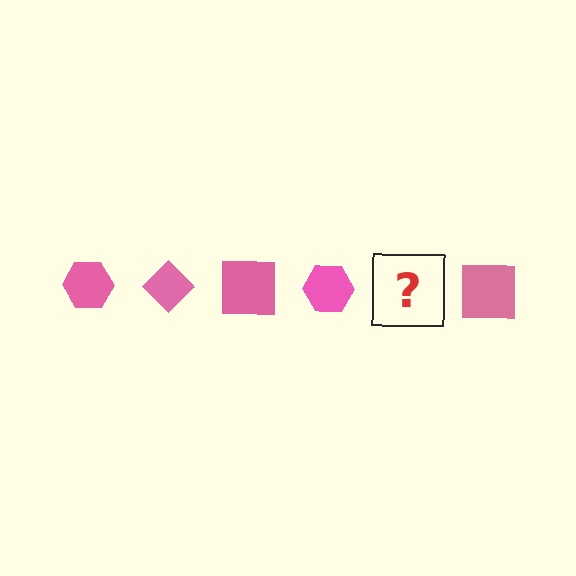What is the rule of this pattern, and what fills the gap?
The rule is that the pattern cycles through hexagon, diamond, square shapes in pink. The gap should be filled with a pink diamond.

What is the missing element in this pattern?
The missing element is a pink diamond.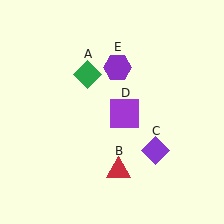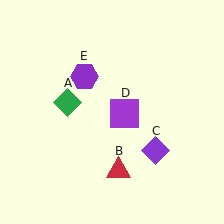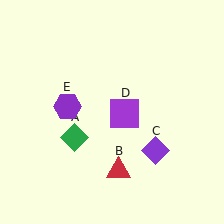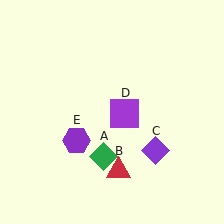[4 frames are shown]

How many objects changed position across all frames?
2 objects changed position: green diamond (object A), purple hexagon (object E).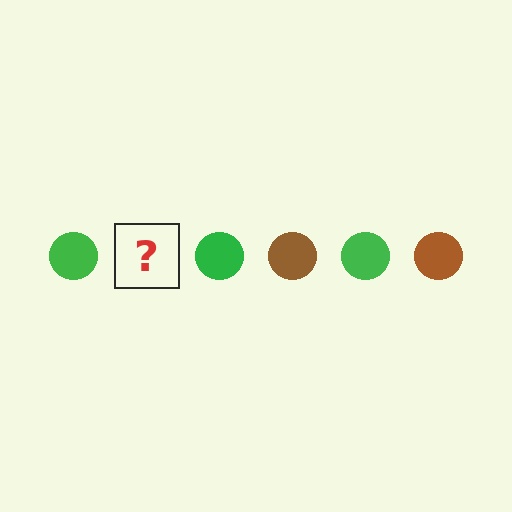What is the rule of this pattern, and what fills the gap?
The rule is that the pattern cycles through green, brown circles. The gap should be filled with a brown circle.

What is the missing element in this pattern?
The missing element is a brown circle.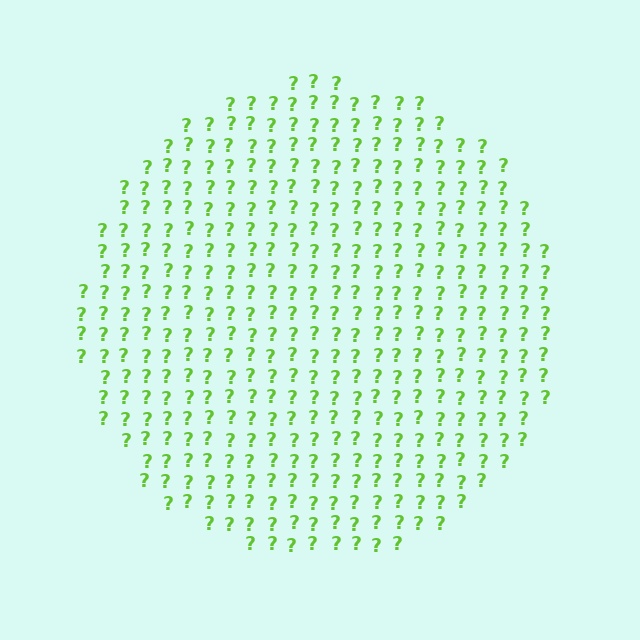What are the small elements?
The small elements are question marks.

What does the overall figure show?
The overall figure shows a circle.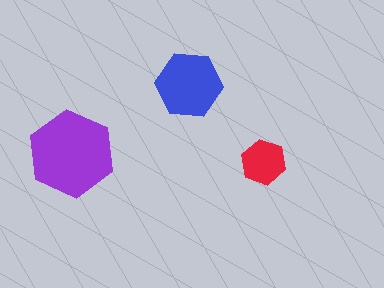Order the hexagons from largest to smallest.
the purple one, the blue one, the red one.